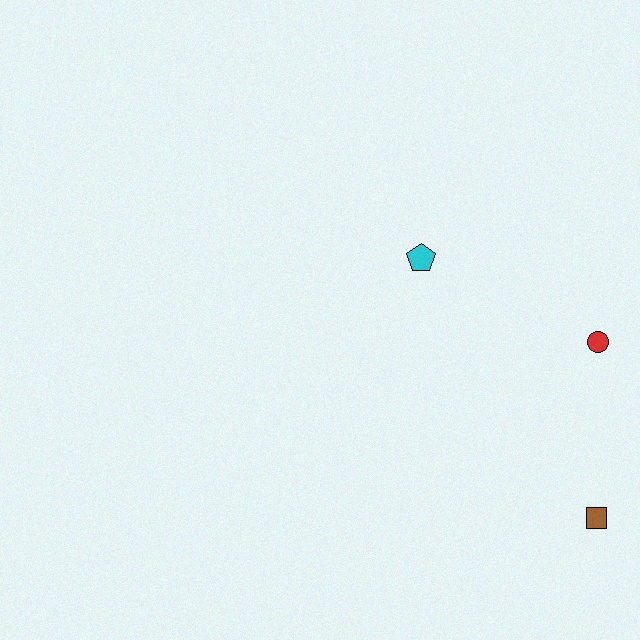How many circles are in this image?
There is 1 circle.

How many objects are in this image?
There are 3 objects.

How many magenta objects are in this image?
There are no magenta objects.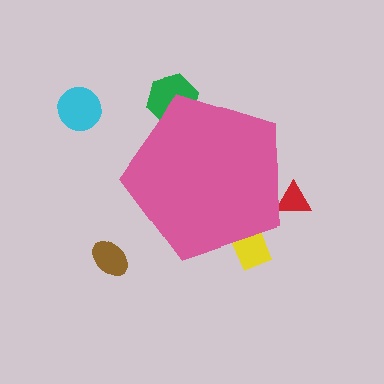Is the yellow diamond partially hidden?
Yes, the yellow diamond is partially hidden behind the pink pentagon.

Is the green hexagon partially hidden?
Yes, the green hexagon is partially hidden behind the pink pentagon.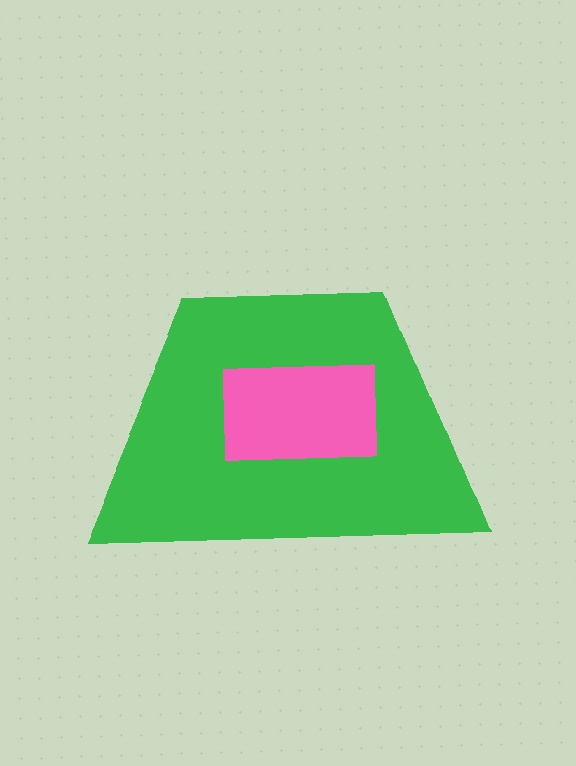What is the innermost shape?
The pink rectangle.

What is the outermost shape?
The green trapezoid.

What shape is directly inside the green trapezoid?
The pink rectangle.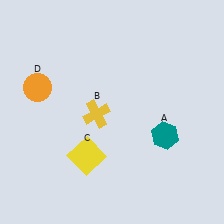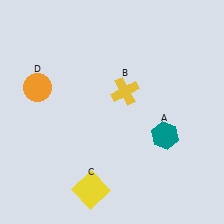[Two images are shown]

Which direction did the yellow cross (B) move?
The yellow cross (B) moved right.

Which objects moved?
The objects that moved are: the yellow cross (B), the yellow square (C).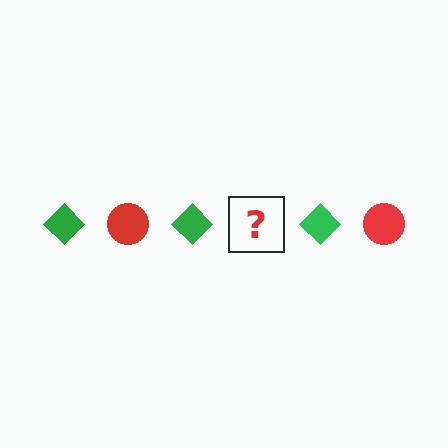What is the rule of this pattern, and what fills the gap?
The rule is that the pattern alternates between green diamond and red circle. The gap should be filled with a red circle.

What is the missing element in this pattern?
The missing element is a red circle.